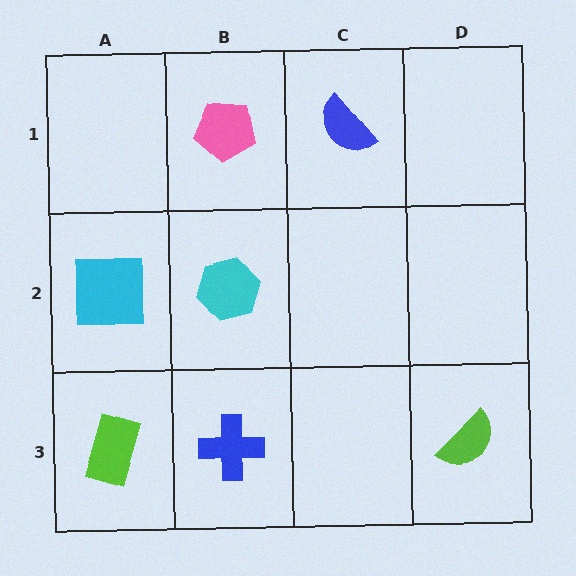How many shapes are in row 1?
2 shapes.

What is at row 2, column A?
A cyan square.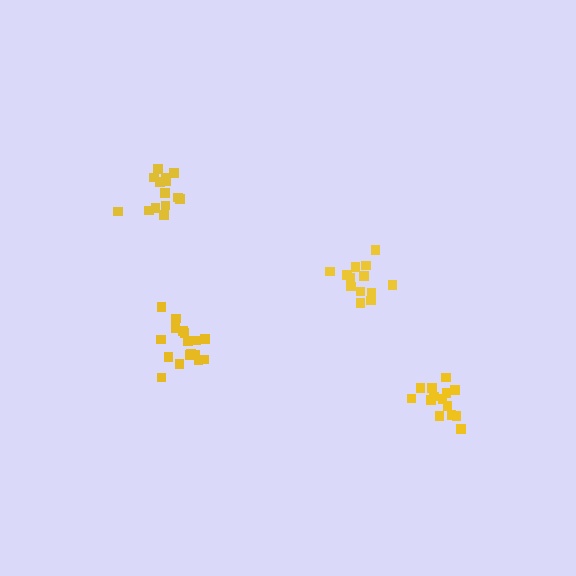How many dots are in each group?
Group 1: 17 dots, Group 2: 13 dots, Group 3: 14 dots, Group 4: 14 dots (58 total).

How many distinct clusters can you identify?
There are 4 distinct clusters.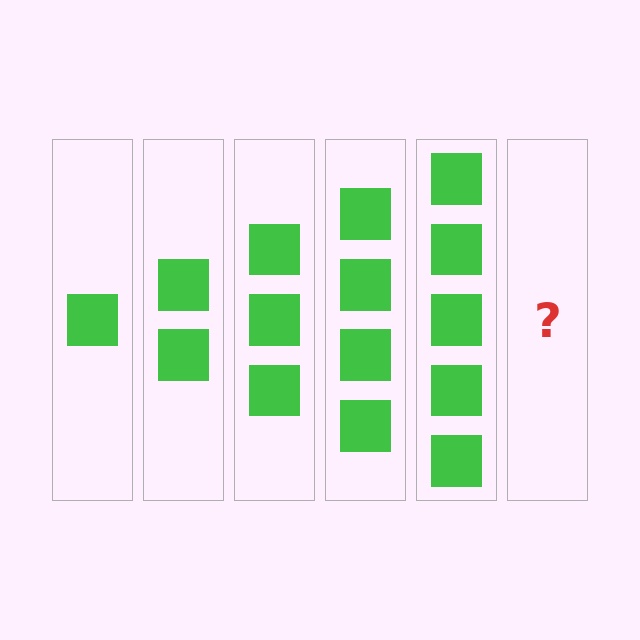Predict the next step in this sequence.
The next step is 6 squares.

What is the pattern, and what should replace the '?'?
The pattern is that each step adds one more square. The '?' should be 6 squares.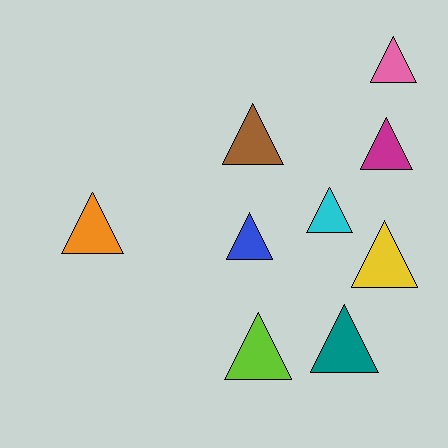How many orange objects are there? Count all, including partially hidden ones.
There is 1 orange object.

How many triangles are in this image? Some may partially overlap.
There are 9 triangles.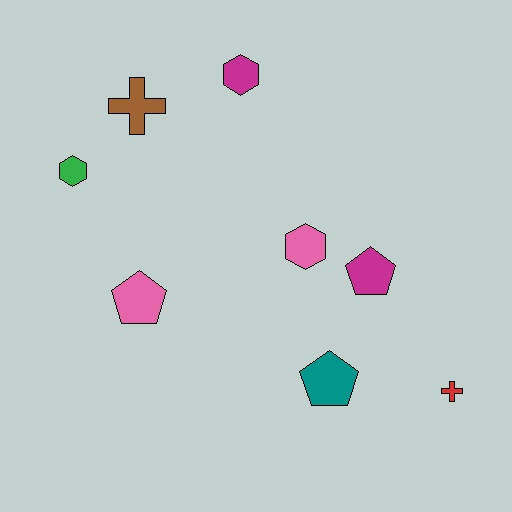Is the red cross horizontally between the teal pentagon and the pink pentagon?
No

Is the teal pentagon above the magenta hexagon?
No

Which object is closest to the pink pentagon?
The green hexagon is closest to the pink pentagon.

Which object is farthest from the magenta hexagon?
The red cross is farthest from the magenta hexagon.